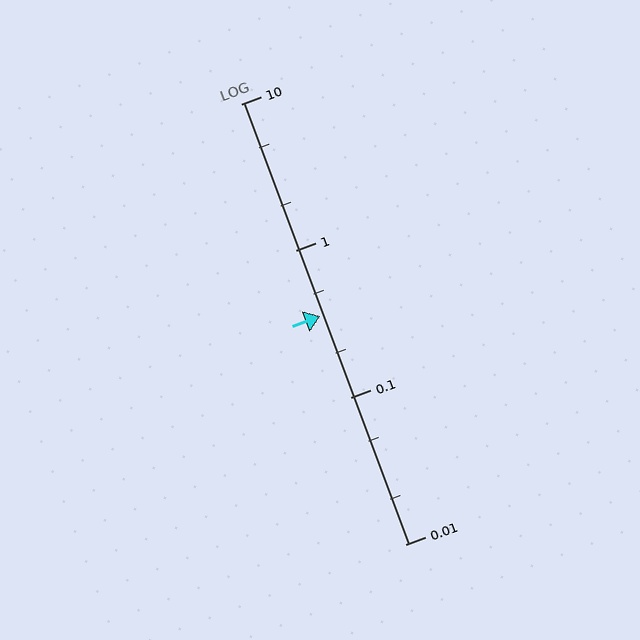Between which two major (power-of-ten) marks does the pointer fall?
The pointer is between 0.1 and 1.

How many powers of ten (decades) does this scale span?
The scale spans 3 decades, from 0.01 to 10.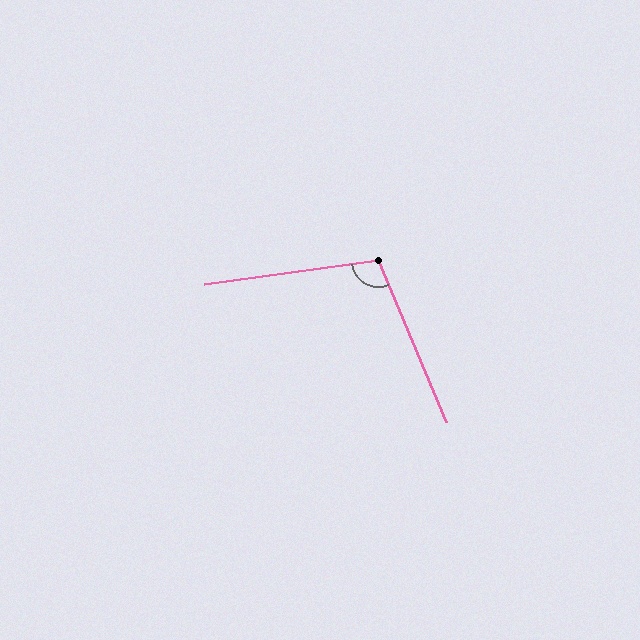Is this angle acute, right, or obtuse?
It is obtuse.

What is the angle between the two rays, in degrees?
Approximately 105 degrees.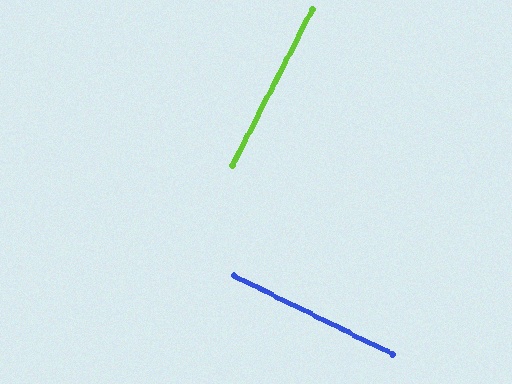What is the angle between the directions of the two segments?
Approximately 89 degrees.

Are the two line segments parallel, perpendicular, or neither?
Perpendicular — they meet at approximately 89°.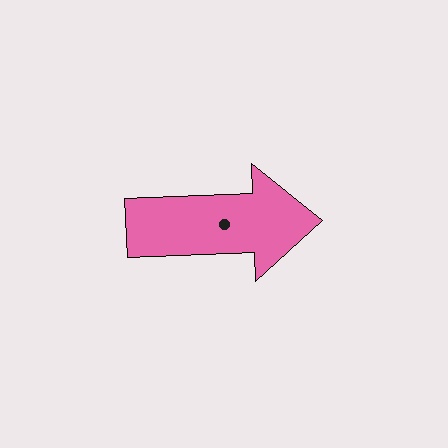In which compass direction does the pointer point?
East.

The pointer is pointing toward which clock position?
Roughly 3 o'clock.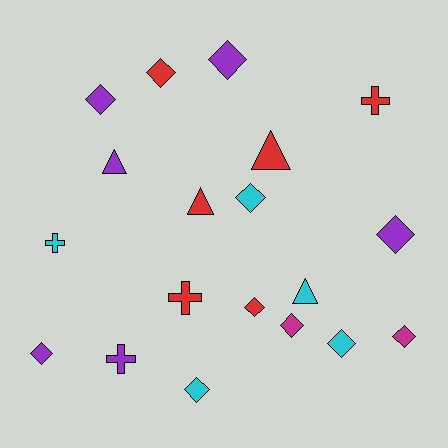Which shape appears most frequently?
Diamond, with 11 objects.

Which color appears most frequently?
Red, with 6 objects.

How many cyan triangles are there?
There is 1 cyan triangle.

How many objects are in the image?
There are 19 objects.